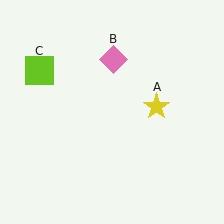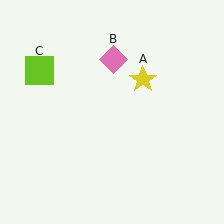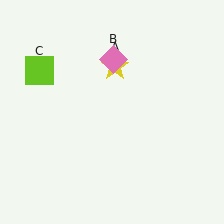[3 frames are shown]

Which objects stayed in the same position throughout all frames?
Pink diamond (object B) and lime square (object C) remained stationary.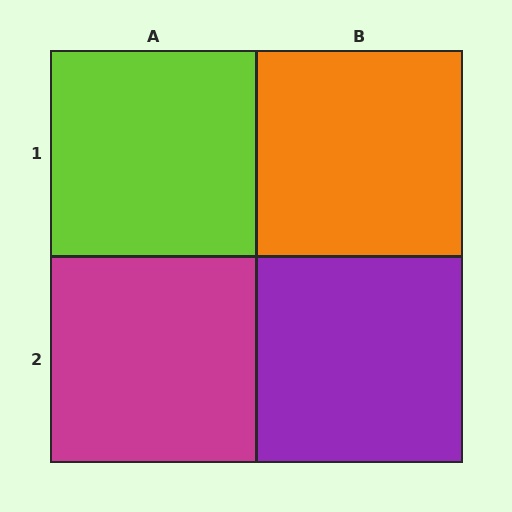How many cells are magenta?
1 cell is magenta.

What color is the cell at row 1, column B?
Orange.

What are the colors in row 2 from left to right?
Magenta, purple.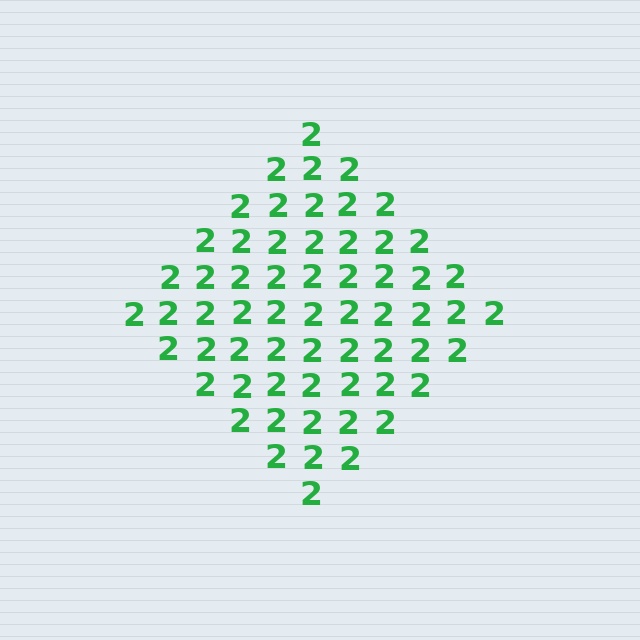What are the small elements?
The small elements are digit 2's.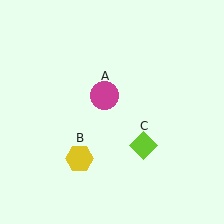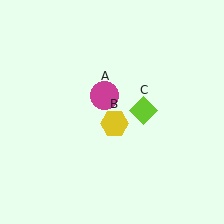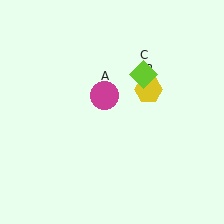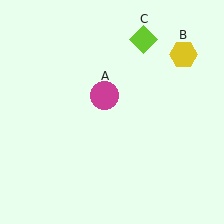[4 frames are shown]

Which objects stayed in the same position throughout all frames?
Magenta circle (object A) remained stationary.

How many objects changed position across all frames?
2 objects changed position: yellow hexagon (object B), lime diamond (object C).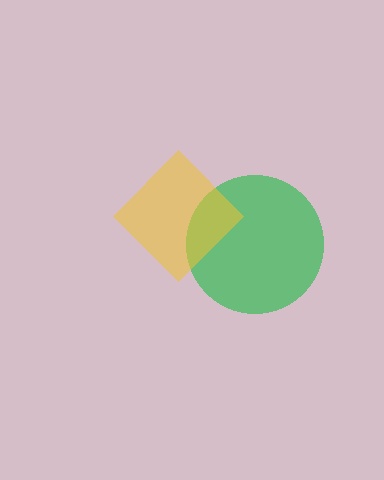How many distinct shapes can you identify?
There are 2 distinct shapes: a green circle, a yellow diamond.